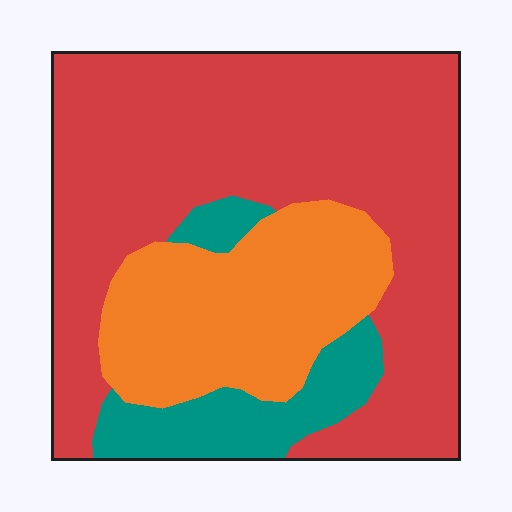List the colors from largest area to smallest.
From largest to smallest: red, orange, teal.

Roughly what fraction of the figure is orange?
Orange takes up about one quarter (1/4) of the figure.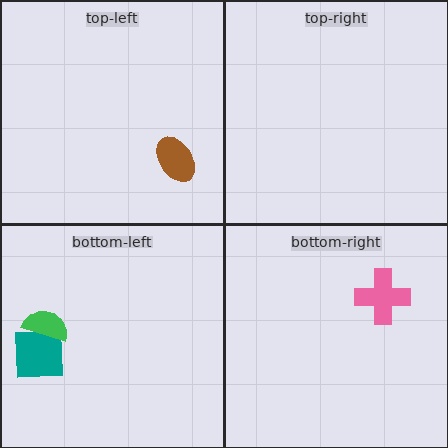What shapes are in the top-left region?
The brown ellipse.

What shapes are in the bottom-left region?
The teal square, the green semicircle.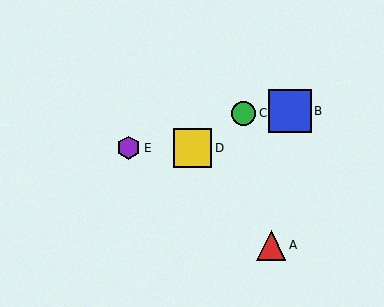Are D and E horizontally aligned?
Yes, both are at y≈148.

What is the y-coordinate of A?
Object A is at y≈245.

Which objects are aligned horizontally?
Objects D, E are aligned horizontally.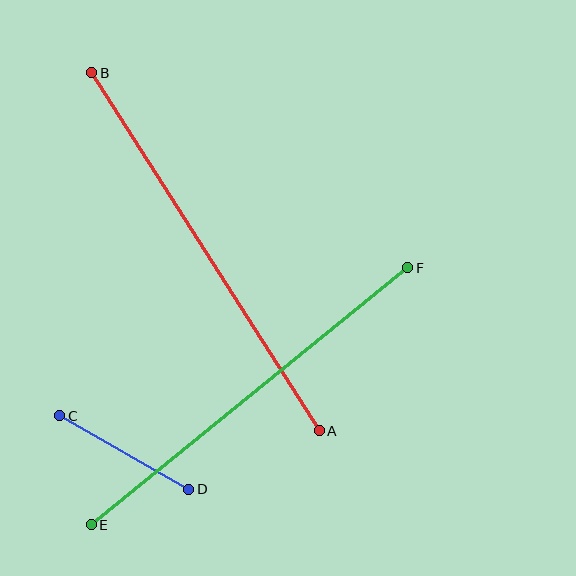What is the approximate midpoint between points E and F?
The midpoint is at approximately (249, 396) pixels.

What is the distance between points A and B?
The distance is approximately 424 pixels.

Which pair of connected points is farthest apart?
Points A and B are farthest apart.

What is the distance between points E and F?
The distance is approximately 407 pixels.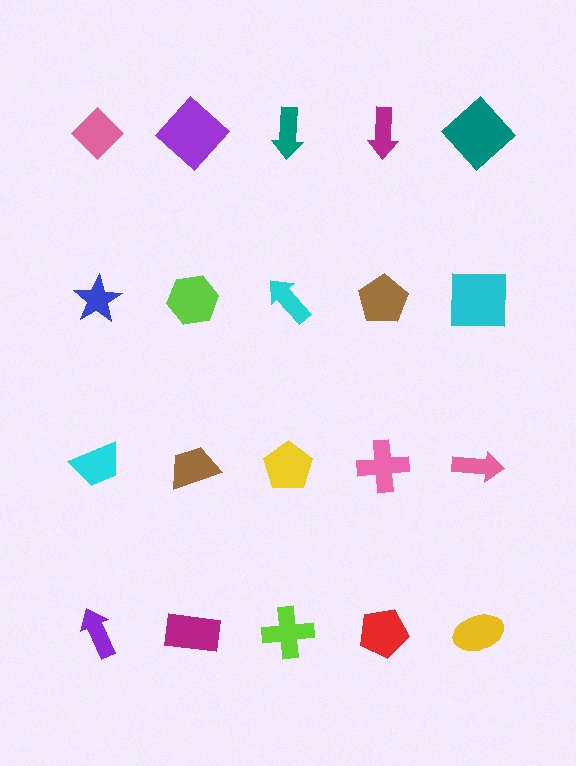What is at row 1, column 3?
A teal arrow.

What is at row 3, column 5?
A pink arrow.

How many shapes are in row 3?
5 shapes.